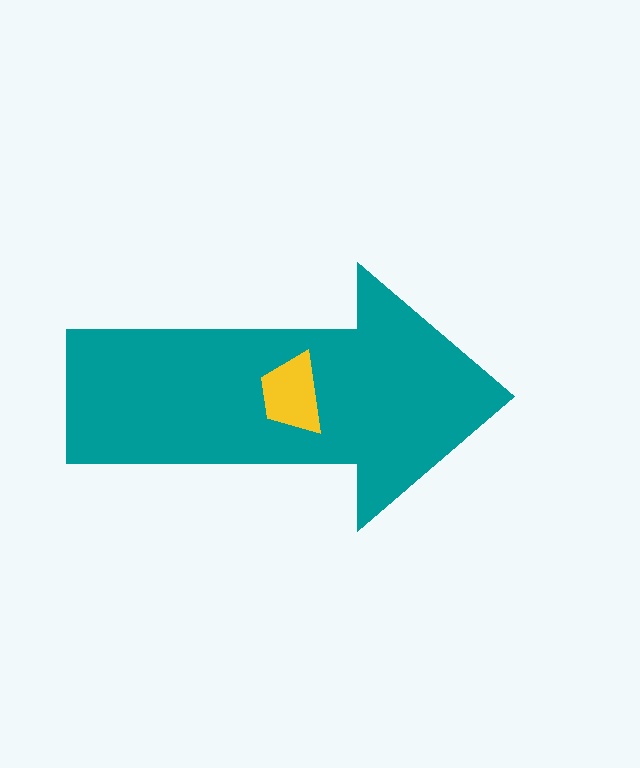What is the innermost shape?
The yellow trapezoid.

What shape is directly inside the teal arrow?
The yellow trapezoid.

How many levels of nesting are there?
2.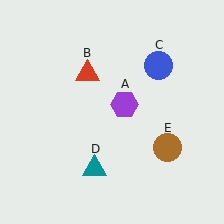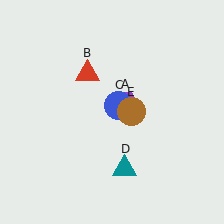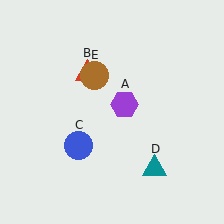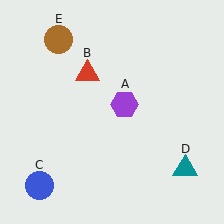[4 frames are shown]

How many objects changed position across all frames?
3 objects changed position: blue circle (object C), teal triangle (object D), brown circle (object E).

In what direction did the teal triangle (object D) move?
The teal triangle (object D) moved right.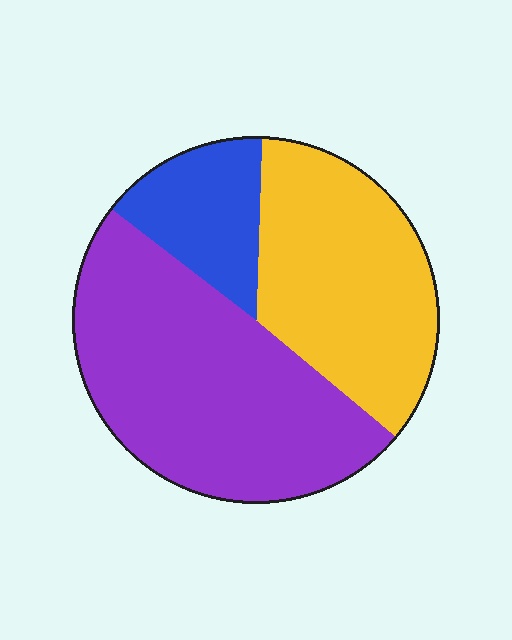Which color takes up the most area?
Purple, at roughly 50%.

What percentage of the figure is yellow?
Yellow takes up between a third and a half of the figure.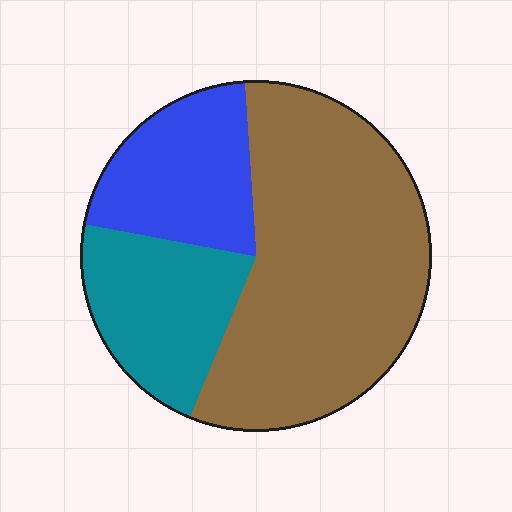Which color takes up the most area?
Brown, at roughly 55%.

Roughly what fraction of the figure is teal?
Teal takes up between a sixth and a third of the figure.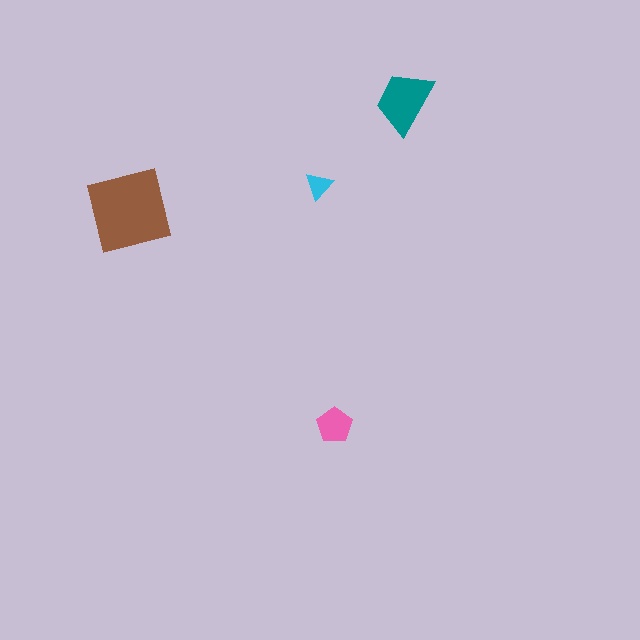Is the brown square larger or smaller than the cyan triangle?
Larger.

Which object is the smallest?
The cyan triangle.